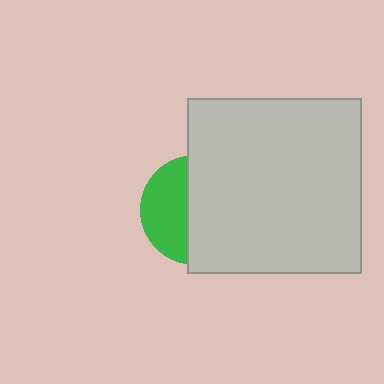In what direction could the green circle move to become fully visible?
The green circle could move left. That would shift it out from behind the light gray rectangle entirely.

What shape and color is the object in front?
The object in front is a light gray rectangle.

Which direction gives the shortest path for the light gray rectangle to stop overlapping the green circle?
Moving right gives the shortest separation.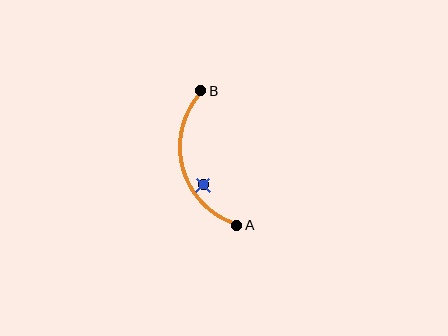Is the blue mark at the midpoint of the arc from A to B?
No — the blue mark does not lie on the arc at all. It sits slightly inside the curve.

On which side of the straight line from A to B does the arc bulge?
The arc bulges to the left of the straight line connecting A and B.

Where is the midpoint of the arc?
The arc midpoint is the point on the curve farthest from the straight line joining A and B. It sits to the left of that line.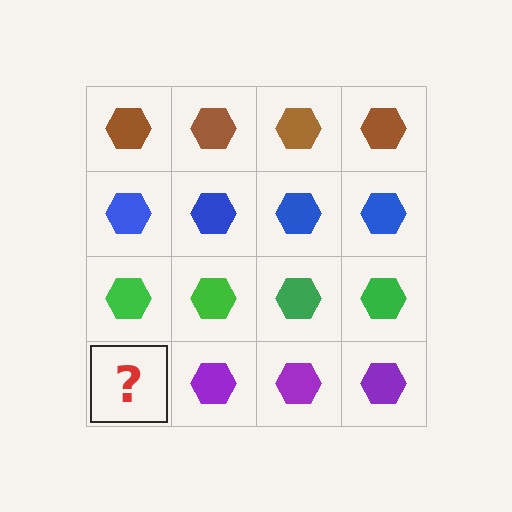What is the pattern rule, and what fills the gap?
The rule is that each row has a consistent color. The gap should be filled with a purple hexagon.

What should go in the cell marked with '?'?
The missing cell should contain a purple hexagon.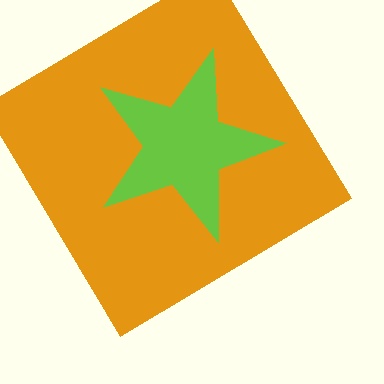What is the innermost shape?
The lime star.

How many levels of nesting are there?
2.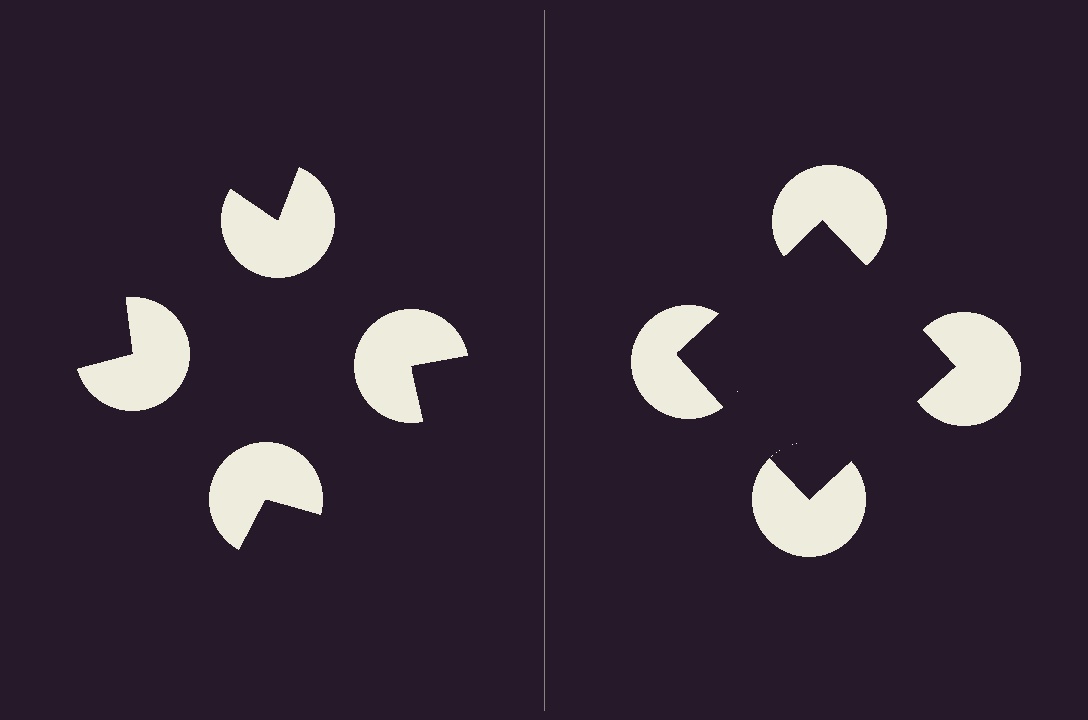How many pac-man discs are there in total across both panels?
8 — 4 on each side.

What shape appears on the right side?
An illusory square.